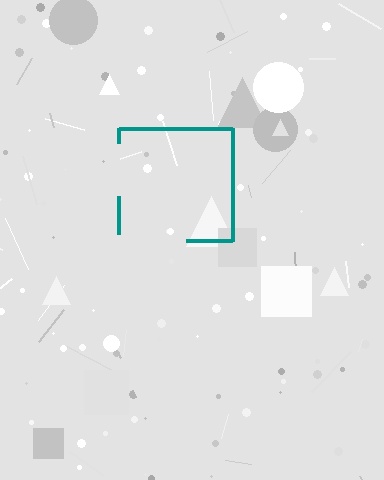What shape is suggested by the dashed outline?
The dashed outline suggests a square.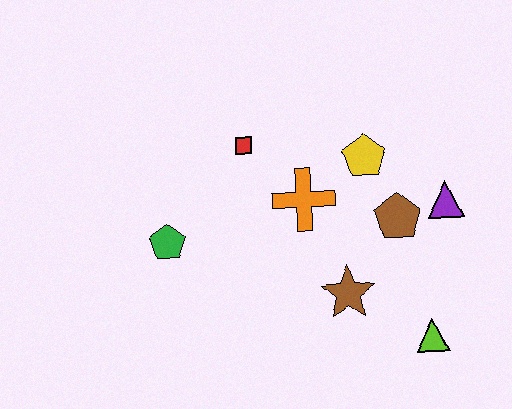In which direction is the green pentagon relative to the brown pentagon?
The green pentagon is to the left of the brown pentagon.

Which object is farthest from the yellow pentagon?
The green pentagon is farthest from the yellow pentagon.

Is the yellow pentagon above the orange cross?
Yes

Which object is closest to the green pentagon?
The red square is closest to the green pentagon.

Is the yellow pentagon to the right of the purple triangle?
No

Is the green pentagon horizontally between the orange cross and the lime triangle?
No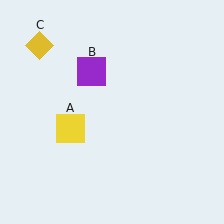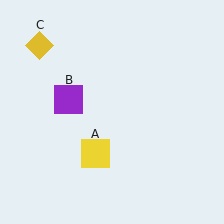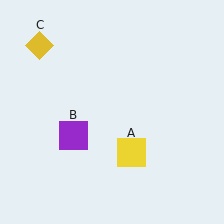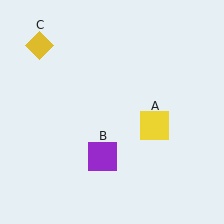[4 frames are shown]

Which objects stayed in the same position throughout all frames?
Yellow diamond (object C) remained stationary.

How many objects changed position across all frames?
2 objects changed position: yellow square (object A), purple square (object B).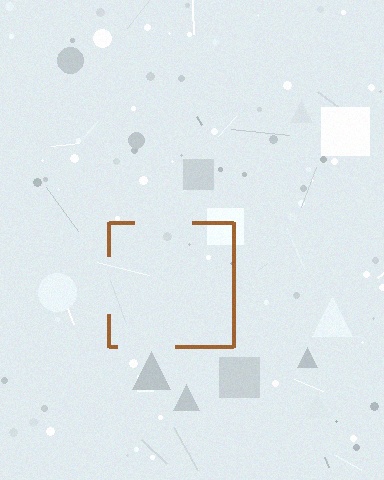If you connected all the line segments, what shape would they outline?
They would outline a square.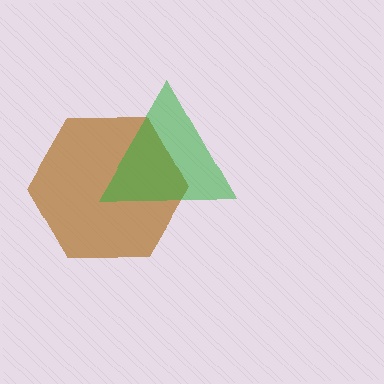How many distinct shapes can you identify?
There are 2 distinct shapes: a brown hexagon, a green triangle.